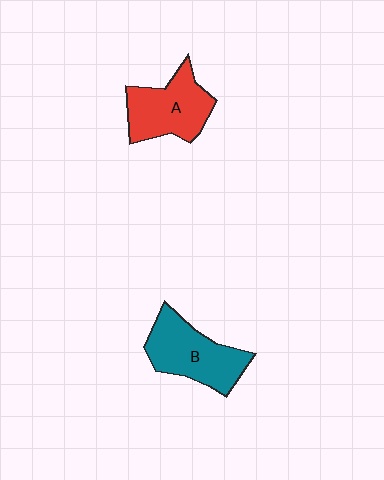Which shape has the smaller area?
Shape A (red).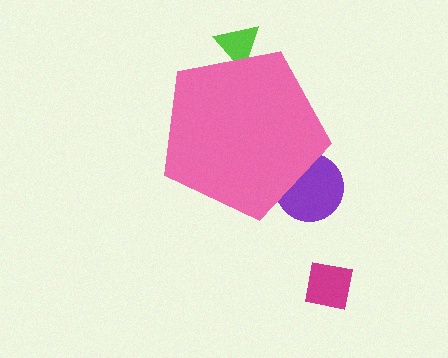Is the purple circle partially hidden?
Yes, the purple circle is partially hidden behind the pink pentagon.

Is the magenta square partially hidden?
No, the magenta square is fully visible.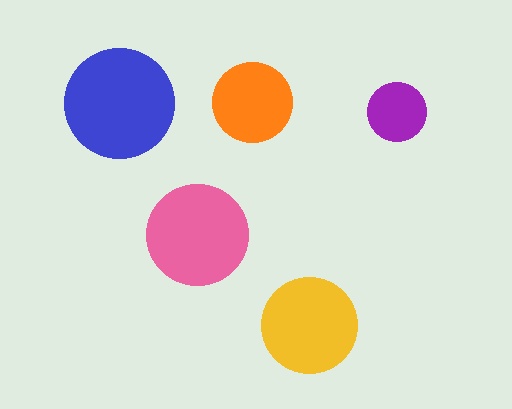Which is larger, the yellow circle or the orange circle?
The yellow one.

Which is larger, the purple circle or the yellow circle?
The yellow one.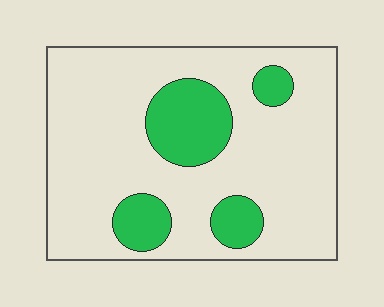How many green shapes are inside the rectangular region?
4.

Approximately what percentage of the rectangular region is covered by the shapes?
Approximately 20%.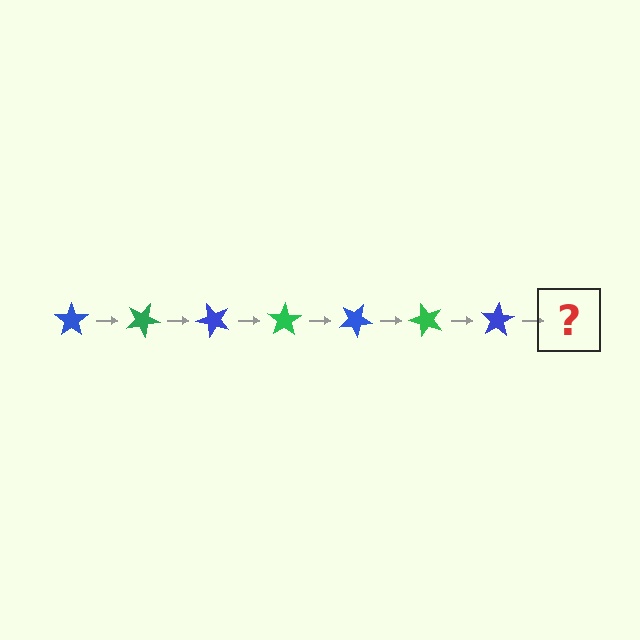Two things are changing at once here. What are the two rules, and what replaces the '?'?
The two rules are that it rotates 25 degrees each step and the color cycles through blue and green. The '?' should be a green star, rotated 175 degrees from the start.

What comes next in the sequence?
The next element should be a green star, rotated 175 degrees from the start.